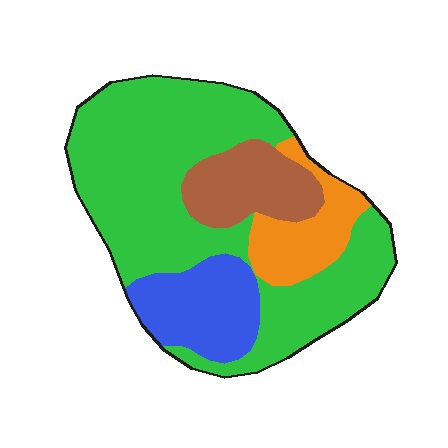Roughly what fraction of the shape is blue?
Blue takes up about one sixth (1/6) of the shape.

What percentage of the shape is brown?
Brown takes up less than a quarter of the shape.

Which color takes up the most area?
Green, at roughly 60%.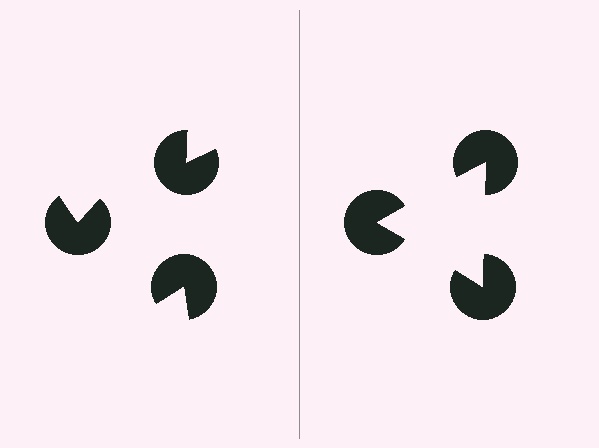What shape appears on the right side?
An illusory triangle.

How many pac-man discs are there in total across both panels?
6 — 3 on each side.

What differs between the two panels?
The pac-man discs are positioned identically on both sides; only the wedge orientations differ. On the right they align to a triangle; on the left they are misaligned.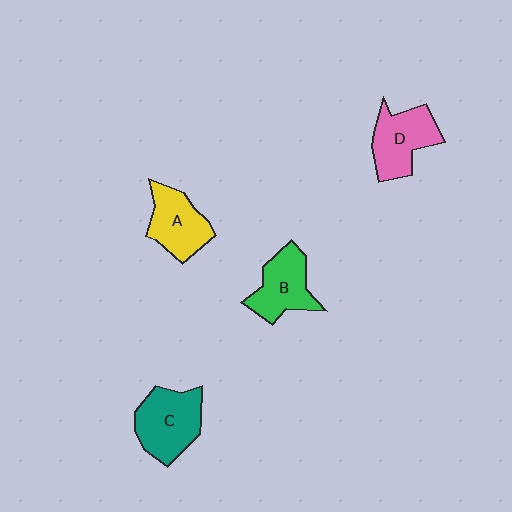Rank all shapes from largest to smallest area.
From largest to smallest: C (teal), D (pink), A (yellow), B (green).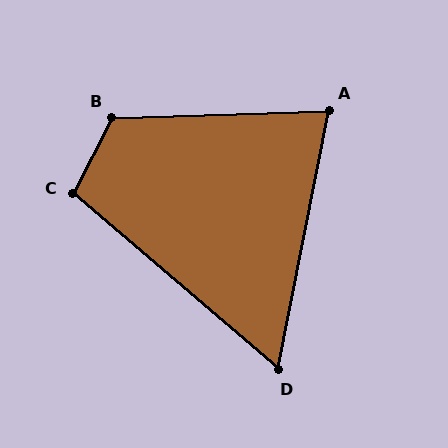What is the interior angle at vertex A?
Approximately 77 degrees (acute).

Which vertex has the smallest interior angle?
D, at approximately 61 degrees.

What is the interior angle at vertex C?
Approximately 103 degrees (obtuse).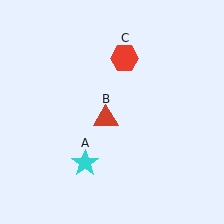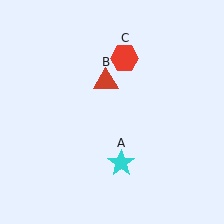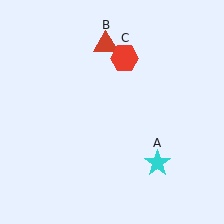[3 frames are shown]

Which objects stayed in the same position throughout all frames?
Red hexagon (object C) remained stationary.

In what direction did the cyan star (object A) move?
The cyan star (object A) moved right.